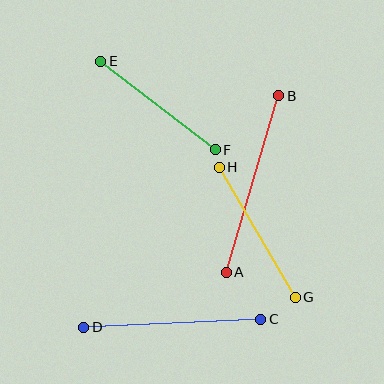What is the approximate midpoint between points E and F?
The midpoint is at approximately (158, 105) pixels.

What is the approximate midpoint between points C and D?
The midpoint is at approximately (172, 323) pixels.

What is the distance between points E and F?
The distance is approximately 145 pixels.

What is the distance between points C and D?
The distance is approximately 177 pixels.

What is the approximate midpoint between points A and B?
The midpoint is at approximately (253, 184) pixels.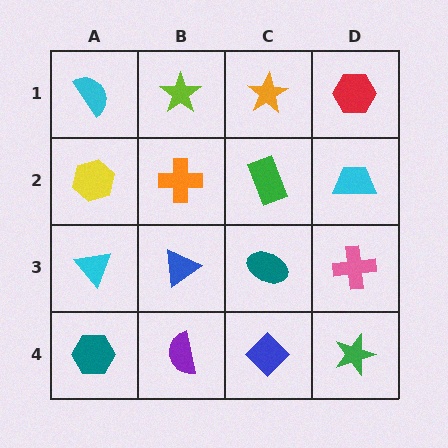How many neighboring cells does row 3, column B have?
4.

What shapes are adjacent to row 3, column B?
An orange cross (row 2, column B), a purple semicircle (row 4, column B), a cyan triangle (row 3, column A), a teal ellipse (row 3, column C).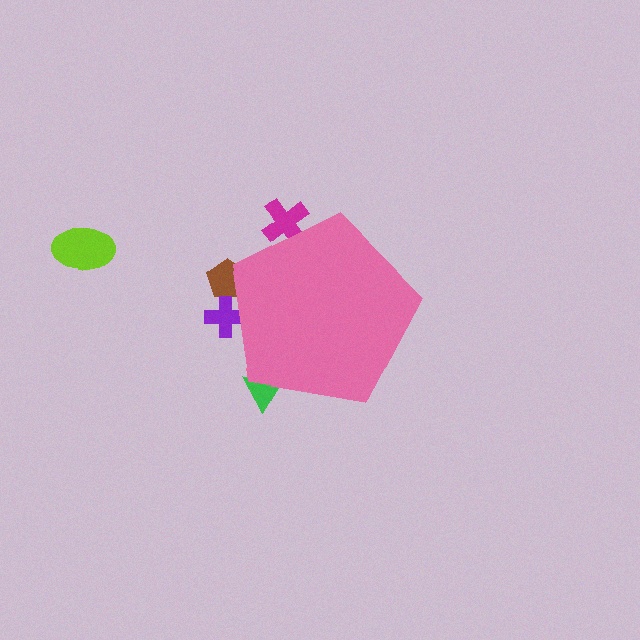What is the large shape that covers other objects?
A pink pentagon.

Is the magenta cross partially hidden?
Yes, the magenta cross is partially hidden behind the pink pentagon.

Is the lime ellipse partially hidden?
No, the lime ellipse is fully visible.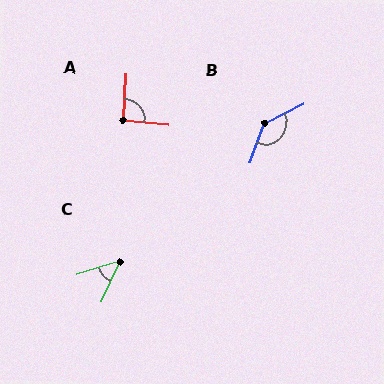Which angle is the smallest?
C, at approximately 48 degrees.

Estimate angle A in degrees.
Approximately 93 degrees.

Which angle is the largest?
B, at approximately 137 degrees.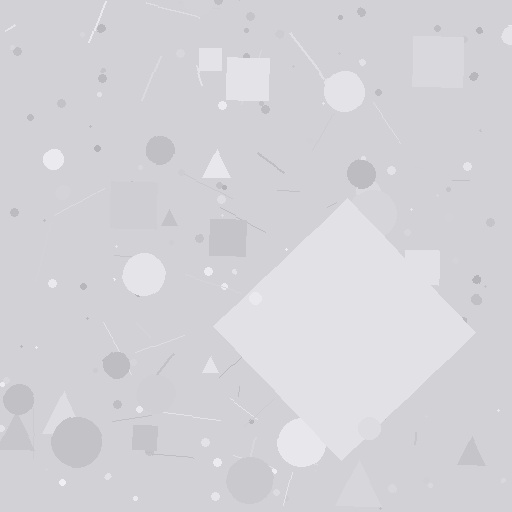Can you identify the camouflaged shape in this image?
The camouflaged shape is a diamond.